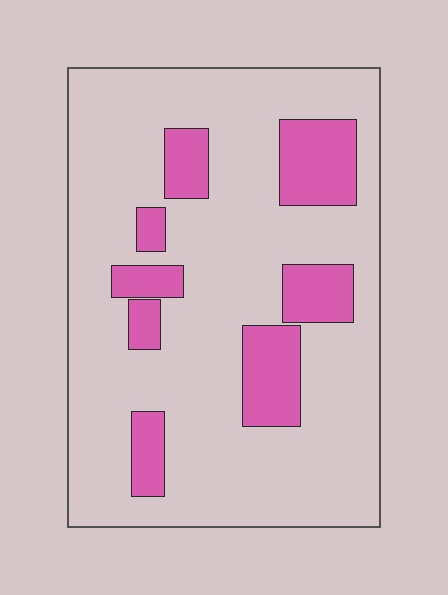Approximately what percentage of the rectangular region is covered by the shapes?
Approximately 20%.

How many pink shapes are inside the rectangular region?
8.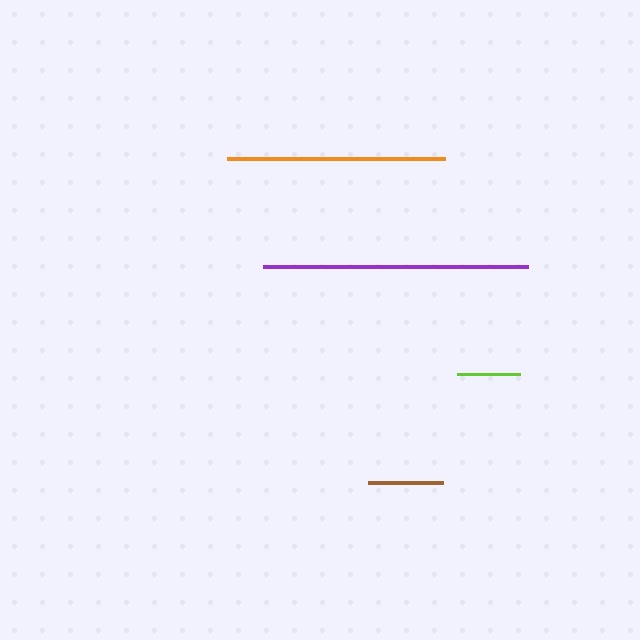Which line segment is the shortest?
The lime line is the shortest at approximately 63 pixels.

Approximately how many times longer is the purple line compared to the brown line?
The purple line is approximately 3.6 times the length of the brown line.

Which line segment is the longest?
The purple line is the longest at approximately 265 pixels.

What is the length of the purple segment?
The purple segment is approximately 265 pixels long.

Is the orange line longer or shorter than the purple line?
The purple line is longer than the orange line.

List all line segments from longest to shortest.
From longest to shortest: purple, orange, brown, lime.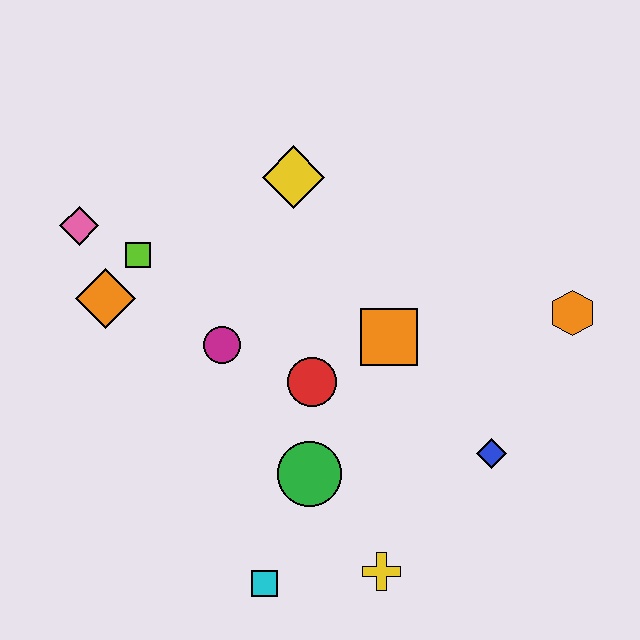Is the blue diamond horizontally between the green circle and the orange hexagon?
Yes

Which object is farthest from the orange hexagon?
The pink diamond is farthest from the orange hexagon.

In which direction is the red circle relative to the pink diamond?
The red circle is to the right of the pink diamond.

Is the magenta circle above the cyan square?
Yes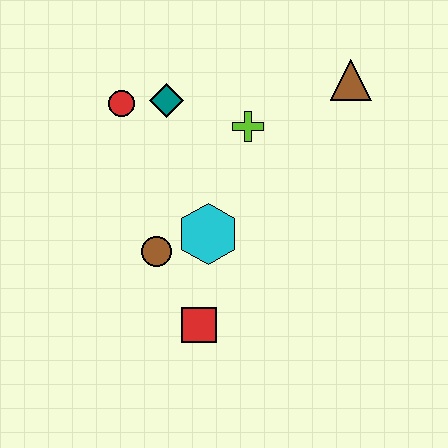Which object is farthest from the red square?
The brown triangle is farthest from the red square.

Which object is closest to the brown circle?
The cyan hexagon is closest to the brown circle.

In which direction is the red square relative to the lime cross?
The red square is below the lime cross.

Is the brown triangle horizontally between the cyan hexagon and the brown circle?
No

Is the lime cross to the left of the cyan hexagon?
No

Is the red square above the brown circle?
No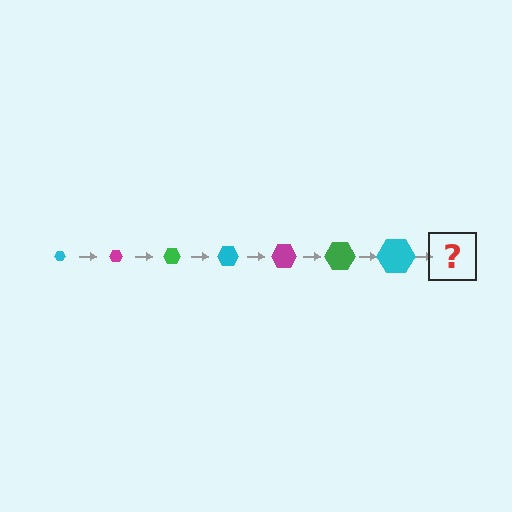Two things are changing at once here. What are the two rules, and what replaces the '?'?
The two rules are that the hexagon grows larger each step and the color cycles through cyan, magenta, and green. The '?' should be a magenta hexagon, larger than the previous one.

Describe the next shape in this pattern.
It should be a magenta hexagon, larger than the previous one.